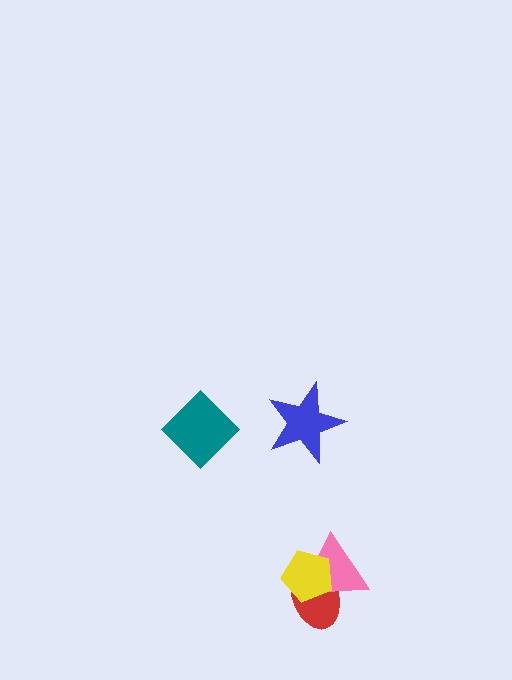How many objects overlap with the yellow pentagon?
2 objects overlap with the yellow pentagon.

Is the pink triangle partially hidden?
Yes, it is partially covered by another shape.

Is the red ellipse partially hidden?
Yes, it is partially covered by another shape.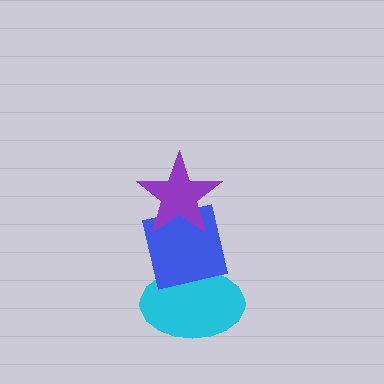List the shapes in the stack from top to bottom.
From top to bottom: the purple star, the blue square, the cyan ellipse.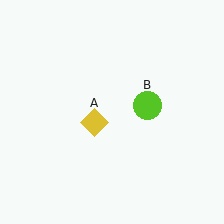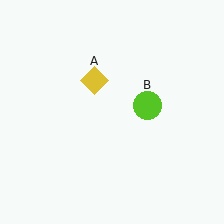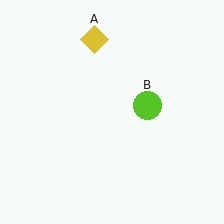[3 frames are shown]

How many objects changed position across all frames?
1 object changed position: yellow diamond (object A).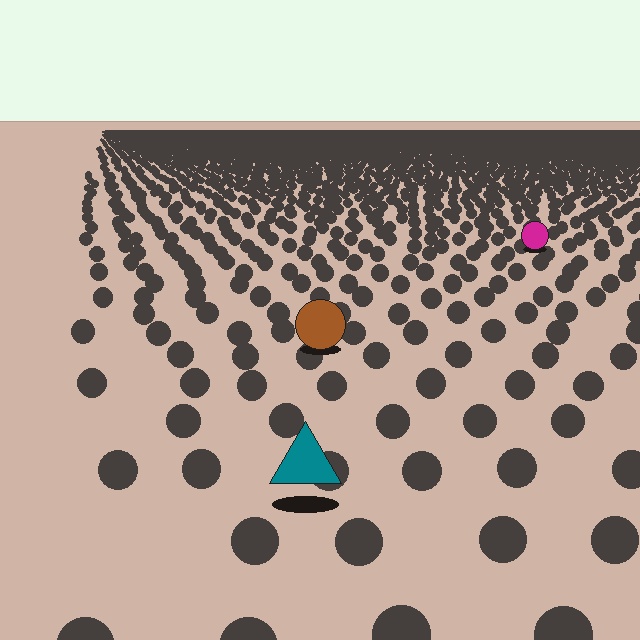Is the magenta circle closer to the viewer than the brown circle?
No. The brown circle is closer — you can tell from the texture gradient: the ground texture is coarser near it.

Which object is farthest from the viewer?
The magenta circle is farthest from the viewer. It appears smaller and the ground texture around it is denser.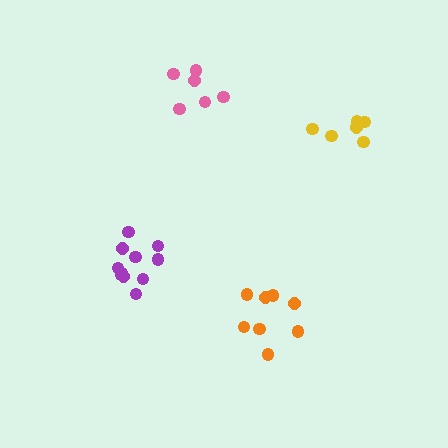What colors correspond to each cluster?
The clusters are colored: orange, purple, pink, yellow.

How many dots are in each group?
Group 1: 8 dots, Group 2: 11 dots, Group 3: 6 dots, Group 4: 6 dots (31 total).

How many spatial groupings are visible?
There are 4 spatial groupings.